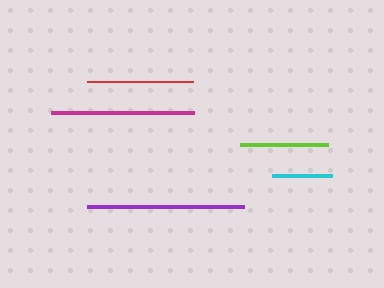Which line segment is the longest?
The purple line is the longest at approximately 157 pixels.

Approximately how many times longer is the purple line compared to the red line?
The purple line is approximately 1.5 times the length of the red line.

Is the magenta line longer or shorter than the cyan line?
The magenta line is longer than the cyan line.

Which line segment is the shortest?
The cyan line is the shortest at approximately 61 pixels.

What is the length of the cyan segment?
The cyan segment is approximately 61 pixels long.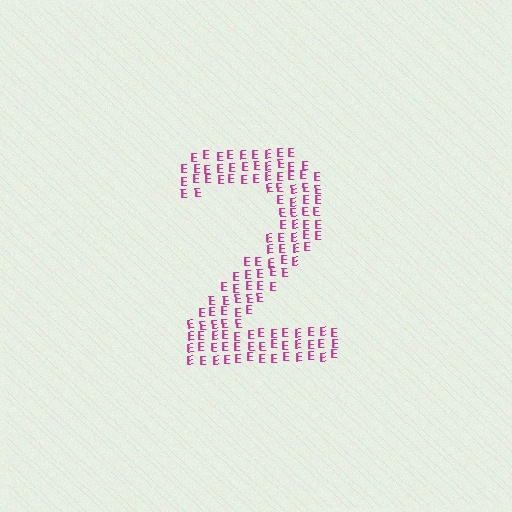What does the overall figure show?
The overall figure shows the digit 2.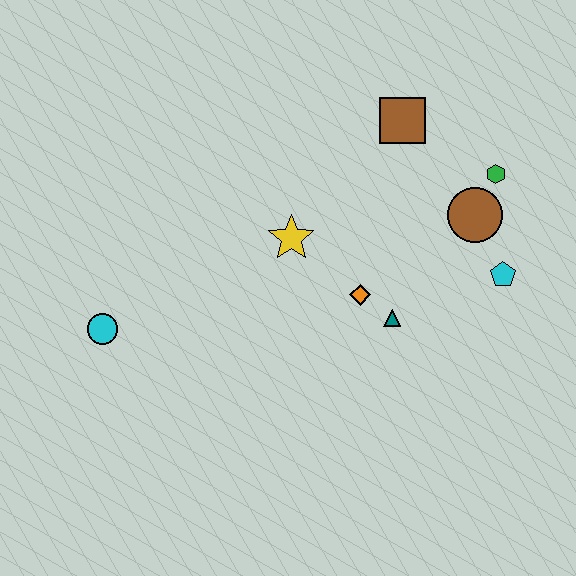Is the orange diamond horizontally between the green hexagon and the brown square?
No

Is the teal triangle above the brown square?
No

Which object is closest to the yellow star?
The orange diamond is closest to the yellow star.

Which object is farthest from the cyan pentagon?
The cyan circle is farthest from the cyan pentagon.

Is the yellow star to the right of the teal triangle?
No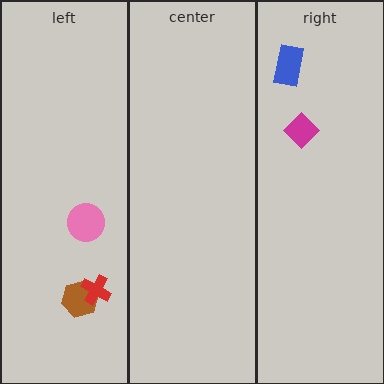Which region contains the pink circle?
The left region.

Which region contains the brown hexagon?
The left region.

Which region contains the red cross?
The left region.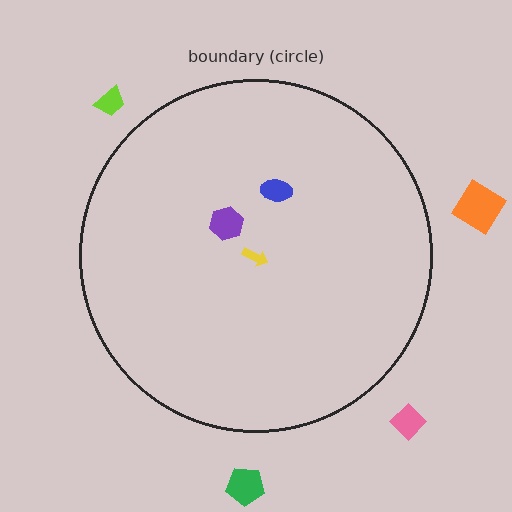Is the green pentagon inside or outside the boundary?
Outside.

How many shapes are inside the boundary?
3 inside, 4 outside.